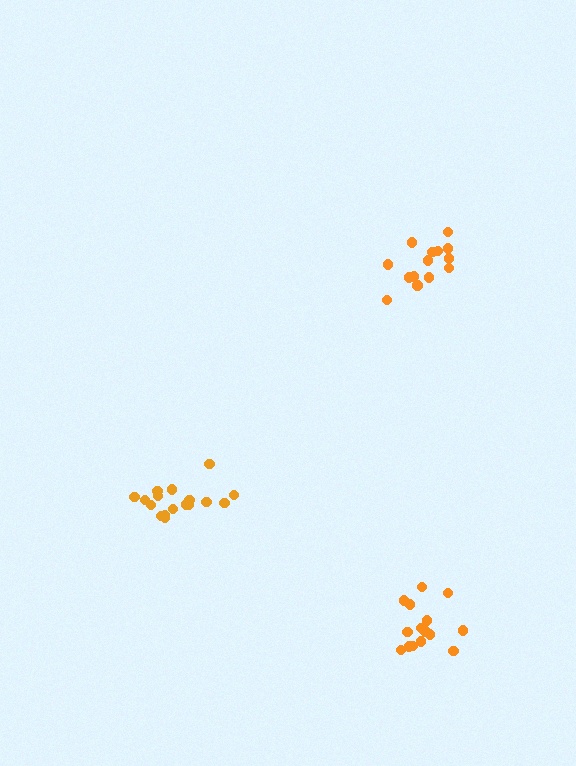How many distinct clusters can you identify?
There are 3 distinct clusters.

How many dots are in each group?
Group 1: 15 dots, Group 2: 14 dots, Group 3: 17 dots (46 total).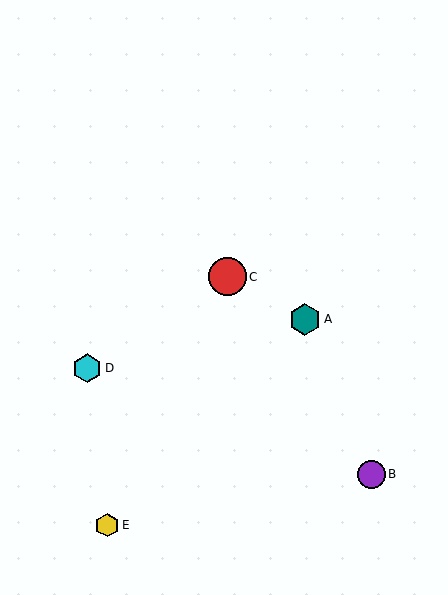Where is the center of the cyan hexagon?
The center of the cyan hexagon is at (87, 368).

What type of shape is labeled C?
Shape C is a red circle.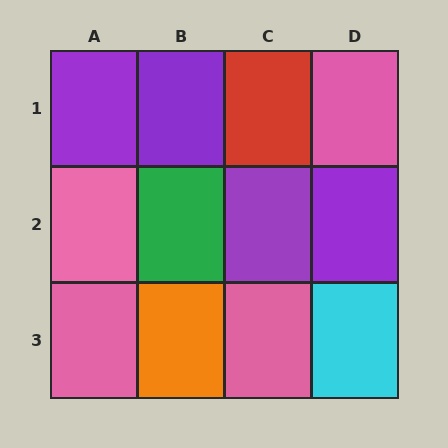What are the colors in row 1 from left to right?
Purple, purple, red, pink.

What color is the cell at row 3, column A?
Pink.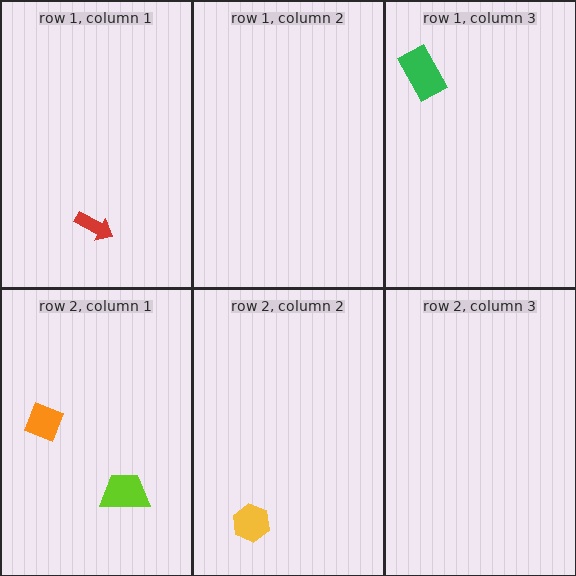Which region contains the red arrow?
The row 1, column 1 region.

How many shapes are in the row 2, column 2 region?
1.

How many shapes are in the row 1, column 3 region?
1.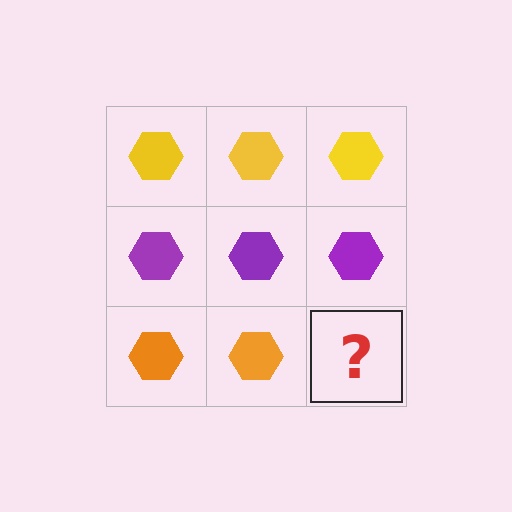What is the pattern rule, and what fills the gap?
The rule is that each row has a consistent color. The gap should be filled with an orange hexagon.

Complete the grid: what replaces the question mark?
The question mark should be replaced with an orange hexagon.